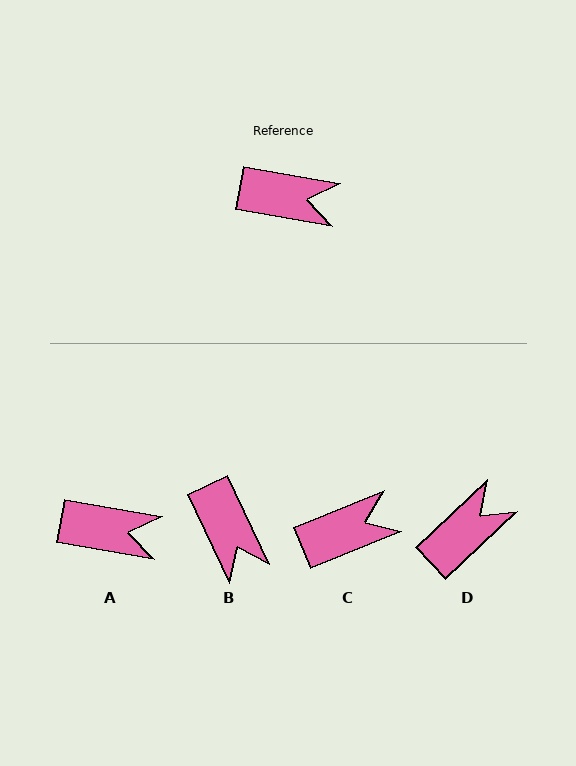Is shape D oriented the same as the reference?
No, it is off by about 53 degrees.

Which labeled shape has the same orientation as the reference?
A.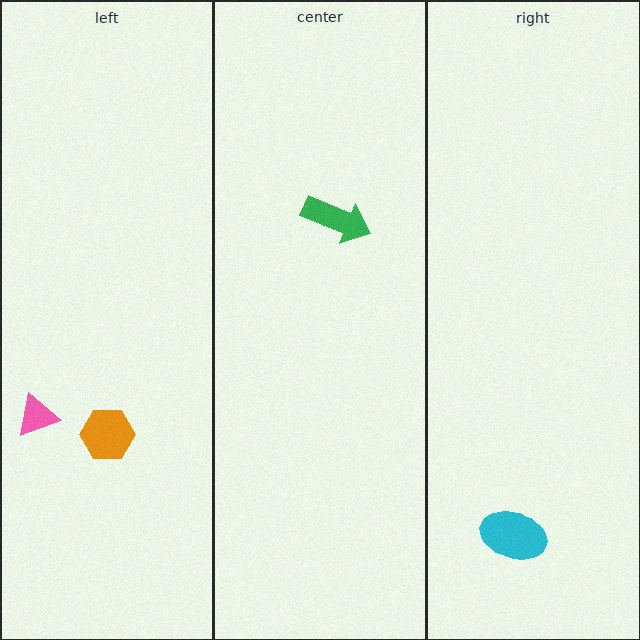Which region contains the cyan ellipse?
The right region.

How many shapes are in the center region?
1.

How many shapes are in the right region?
1.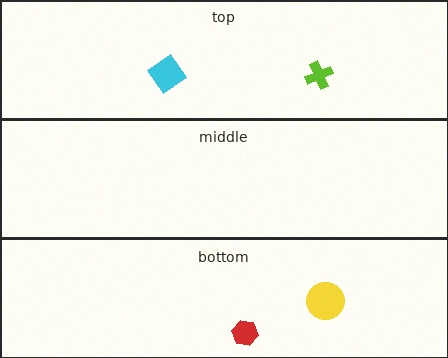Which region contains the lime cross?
The top region.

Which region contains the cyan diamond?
The top region.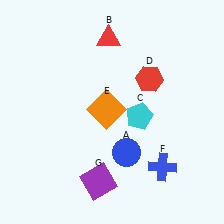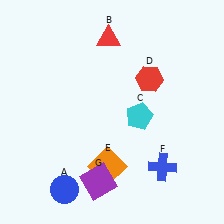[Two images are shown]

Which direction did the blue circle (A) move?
The blue circle (A) moved left.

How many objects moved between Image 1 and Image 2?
2 objects moved between the two images.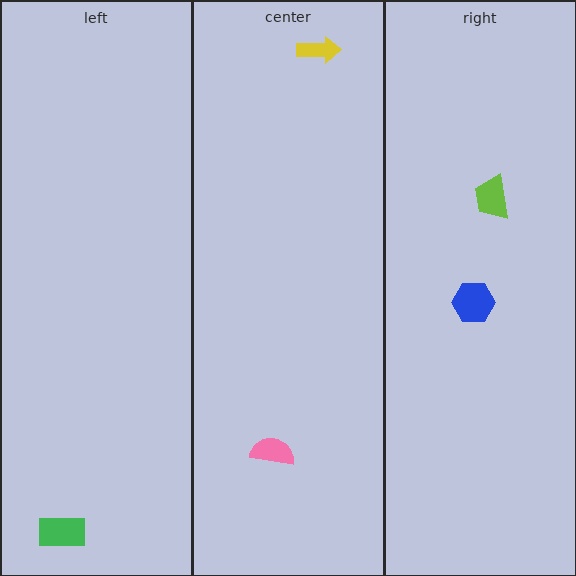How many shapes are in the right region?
2.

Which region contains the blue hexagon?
The right region.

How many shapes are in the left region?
1.